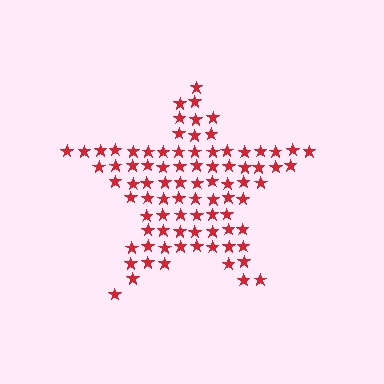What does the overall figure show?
The overall figure shows a star.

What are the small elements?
The small elements are stars.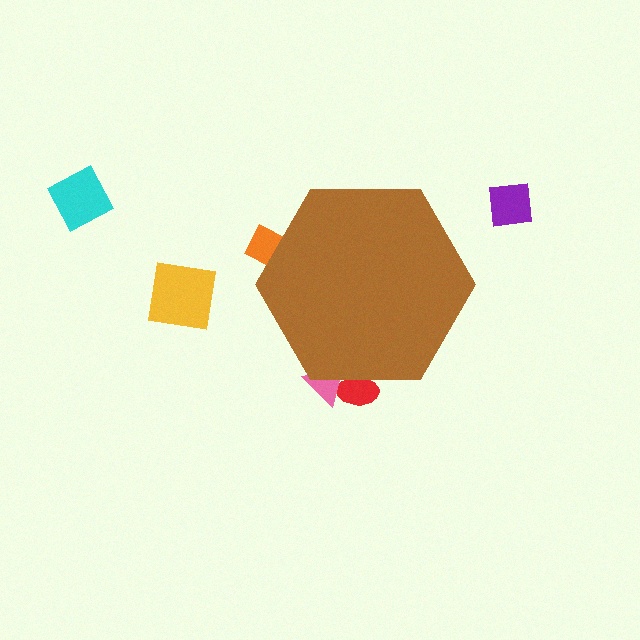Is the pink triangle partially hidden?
Yes, the pink triangle is partially hidden behind the brown hexagon.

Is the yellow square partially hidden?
No, the yellow square is fully visible.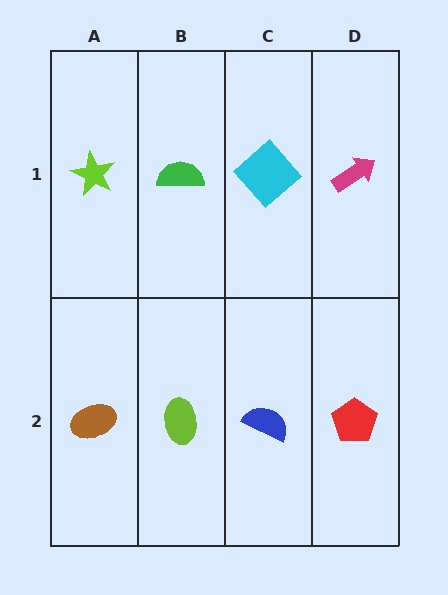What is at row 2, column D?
A red pentagon.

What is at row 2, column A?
A brown ellipse.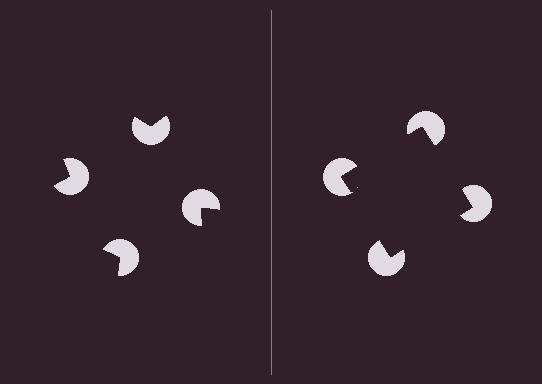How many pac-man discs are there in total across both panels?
8 — 4 on each side.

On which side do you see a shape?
An illusory square appears on the right side. On the left side the wedge cuts are rotated, so no coherent shape forms.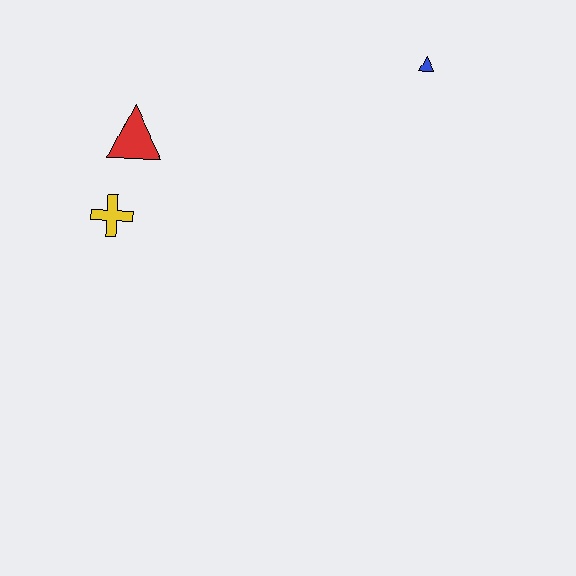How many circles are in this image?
There are no circles.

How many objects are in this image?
There are 3 objects.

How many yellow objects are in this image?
There is 1 yellow object.